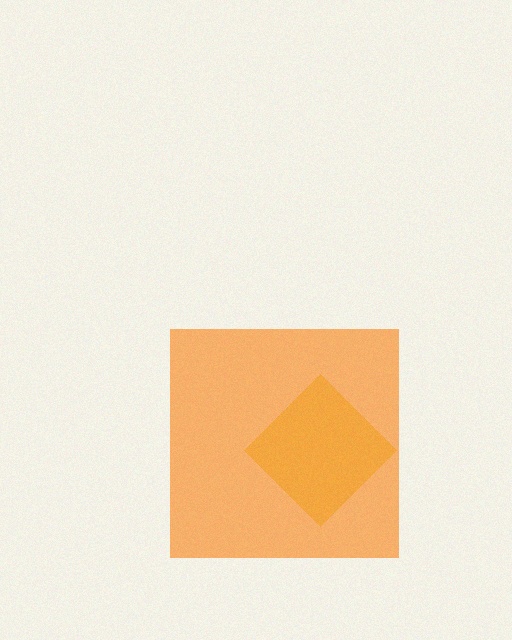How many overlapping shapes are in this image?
There are 2 overlapping shapes in the image.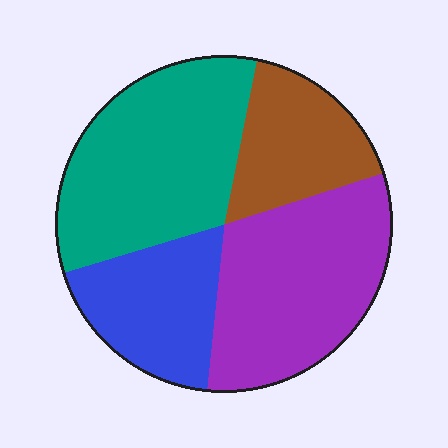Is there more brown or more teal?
Teal.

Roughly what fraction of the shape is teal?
Teal takes up about one third (1/3) of the shape.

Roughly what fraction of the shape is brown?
Brown takes up about one sixth (1/6) of the shape.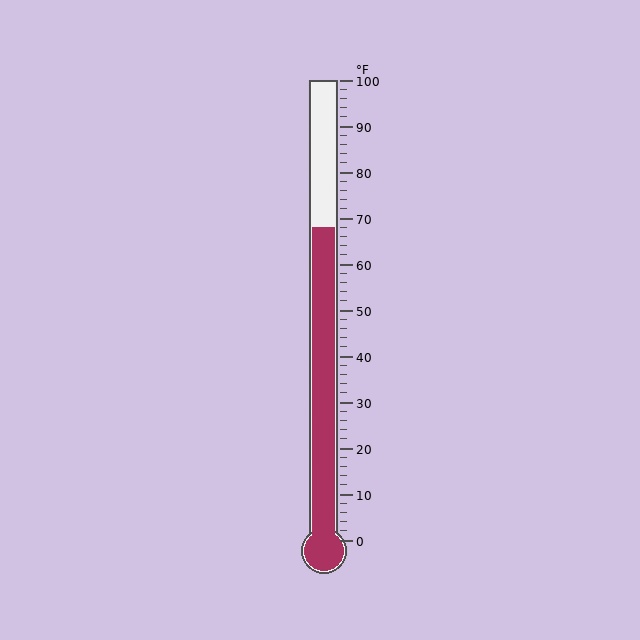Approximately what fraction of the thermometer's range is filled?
The thermometer is filled to approximately 70% of its range.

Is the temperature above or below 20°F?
The temperature is above 20°F.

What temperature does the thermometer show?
The thermometer shows approximately 68°F.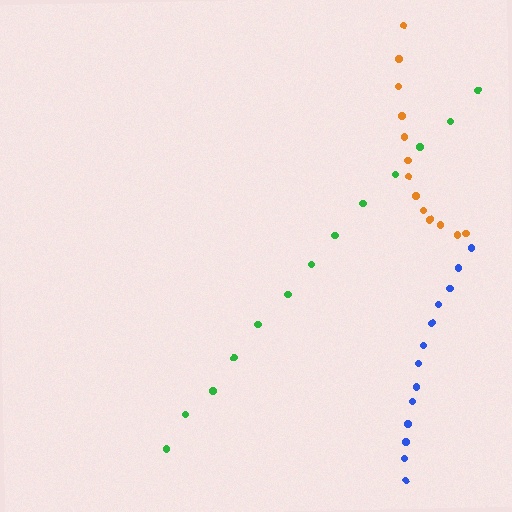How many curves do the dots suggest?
There are 3 distinct paths.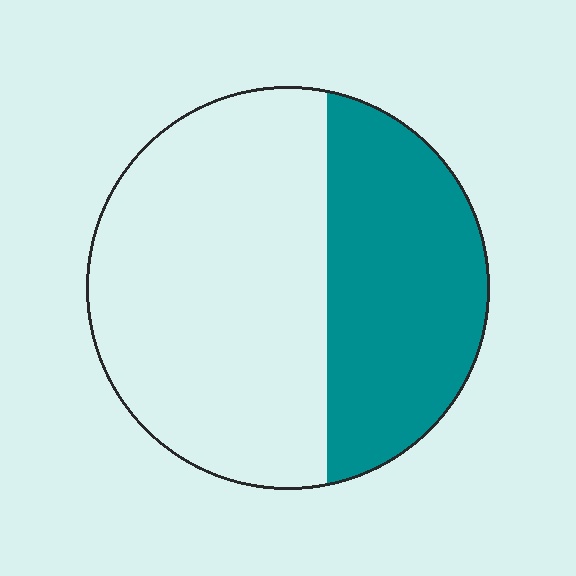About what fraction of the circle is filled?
About three eighths (3/8).